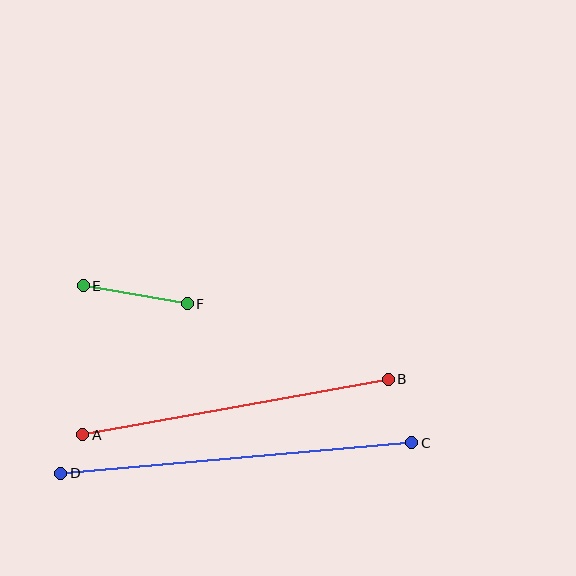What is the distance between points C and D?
The distance is approximately 352 pixels.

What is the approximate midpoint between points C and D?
The midpoint is at approximately (236, 458) pixels.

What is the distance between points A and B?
The distance is approximately 311 pixels.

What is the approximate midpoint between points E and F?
The midpoint is at approximately (135, 295) pixels.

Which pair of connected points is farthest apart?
Points C and D are farthest apart.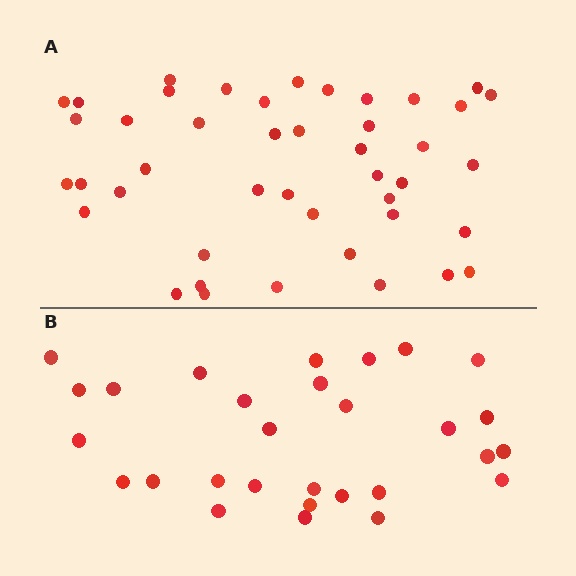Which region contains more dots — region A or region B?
Region A (the top region) has more dots.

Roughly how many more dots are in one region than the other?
Region A has approximately 15 more dots than region B.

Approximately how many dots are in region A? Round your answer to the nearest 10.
About 40 dots. (The exact count is 44, which rounds to 40.)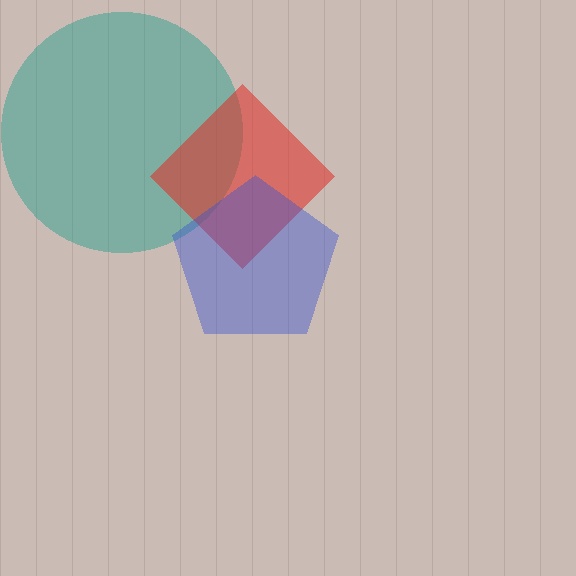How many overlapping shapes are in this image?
There are 3 overlapping shapes in the image.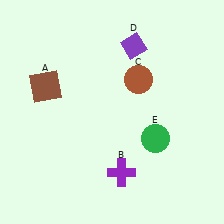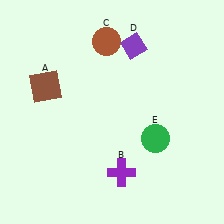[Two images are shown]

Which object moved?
The brown circle (C) moved up.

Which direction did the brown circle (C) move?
The brown circle (C) moved up.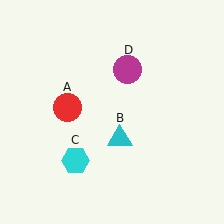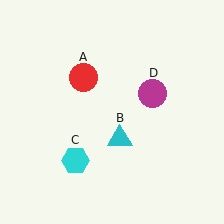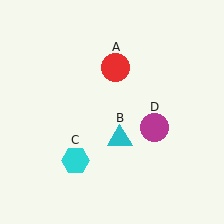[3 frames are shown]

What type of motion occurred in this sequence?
The red circle (object A), magenta circle (object D) rotated clockwise around the center of the scene.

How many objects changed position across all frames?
2 objects changed position: red circle (object A), magenta circle (object D).